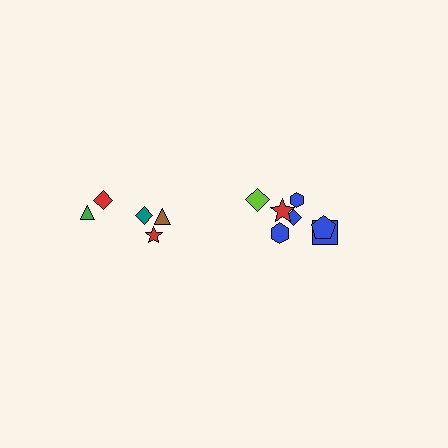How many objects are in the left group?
There are 5 objects.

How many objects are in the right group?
There are 7 objects.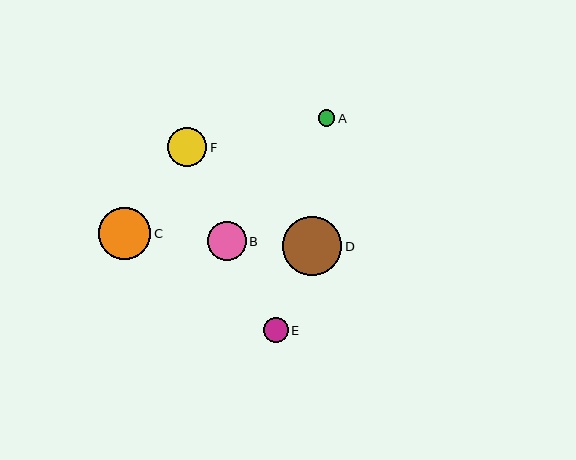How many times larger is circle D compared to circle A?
Circle D is approximately 3.6 times the size of circle A.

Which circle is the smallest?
Circle A is the smallest with a size of approximately 16 pixels.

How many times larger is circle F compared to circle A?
Circle F is approximately 2.4 times the size of circle A.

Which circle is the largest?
Circle D is the largest with a size of approximately 59 pixels.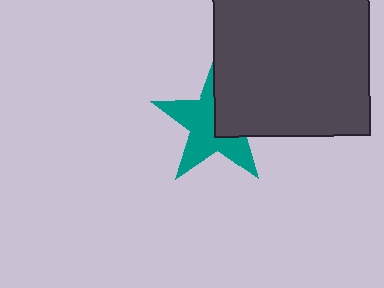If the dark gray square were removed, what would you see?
You would see the complete teal star.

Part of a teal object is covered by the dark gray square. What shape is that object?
It is a star.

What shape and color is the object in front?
The object in front is a dark gray square.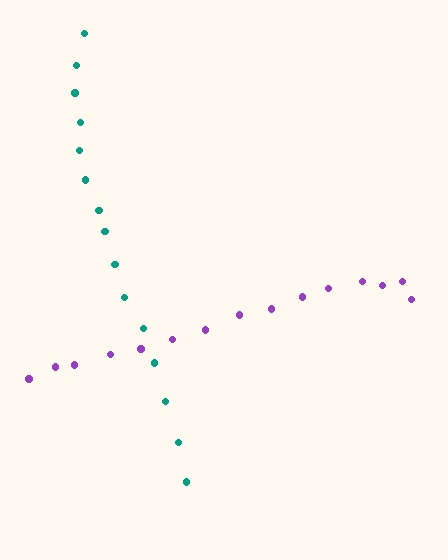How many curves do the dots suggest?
There are 2 distinct paths.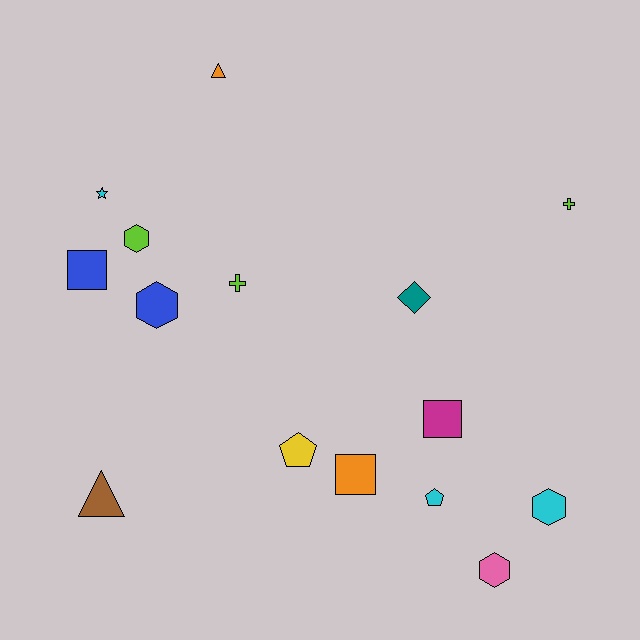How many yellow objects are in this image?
There is 1 yellow object.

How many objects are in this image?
There are 15 objects.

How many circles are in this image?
There are no circles.